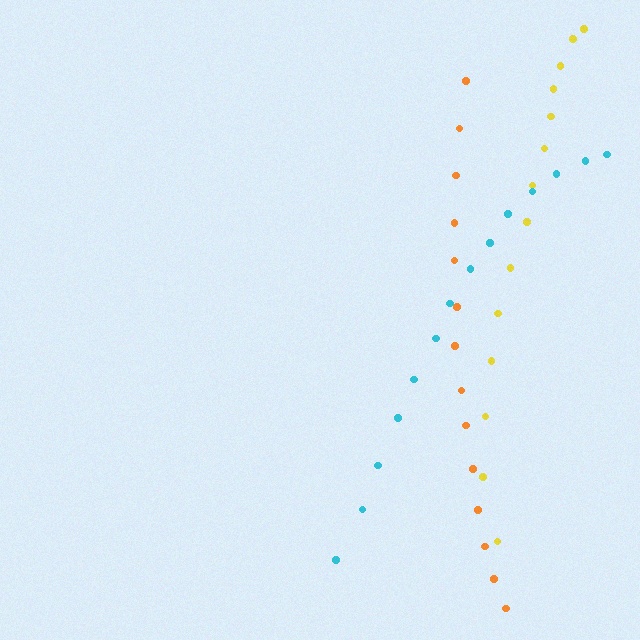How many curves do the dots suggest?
There are 3 distinct paths.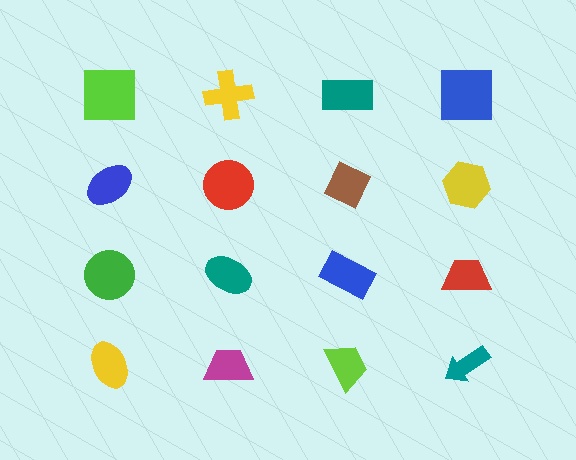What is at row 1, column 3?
A teal rectangle.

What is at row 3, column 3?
A blue rectangle.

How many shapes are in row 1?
4 shapes.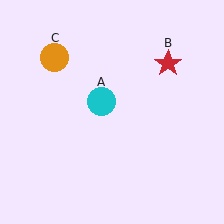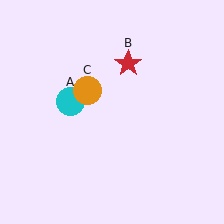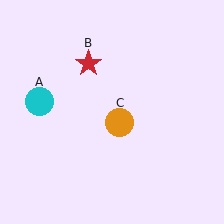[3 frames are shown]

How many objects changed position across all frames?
3 objects changed position: cyan circle (object A), red star (object B), orange circle (object C).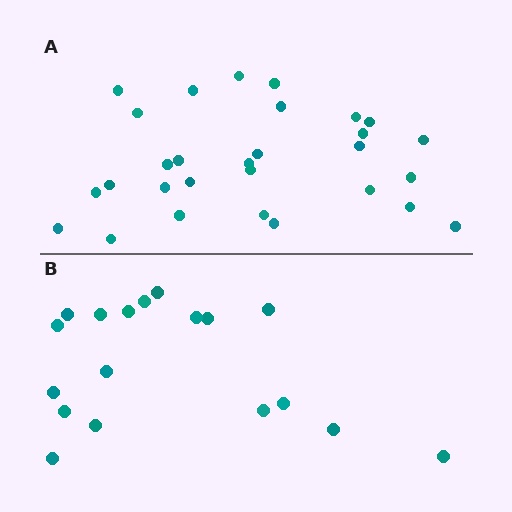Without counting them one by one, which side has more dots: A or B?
Region A (the top region) has more dots.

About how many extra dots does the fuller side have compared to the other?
Region A has roughly 12 or so more dots than region B.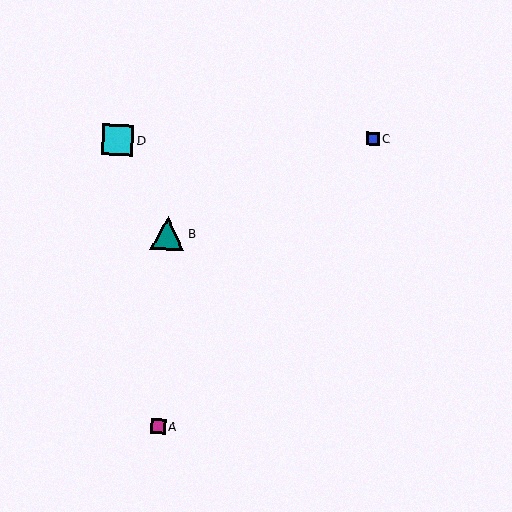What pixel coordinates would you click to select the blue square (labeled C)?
Click at (373, 138) to select the blue square C.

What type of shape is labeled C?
Shape C is a blue square.